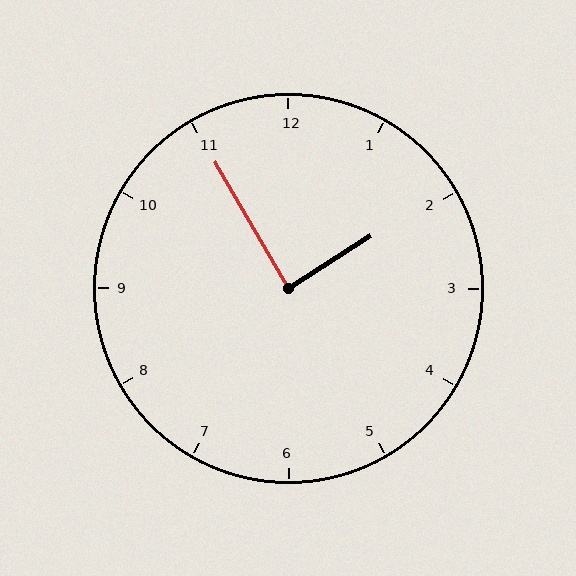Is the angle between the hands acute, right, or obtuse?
It is right.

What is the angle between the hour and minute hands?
Approximately 88 degrees.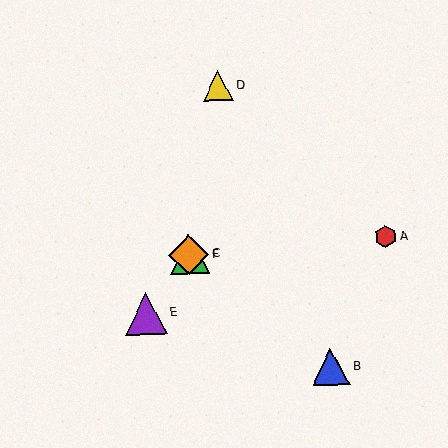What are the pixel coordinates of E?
Object E is at (146, 314).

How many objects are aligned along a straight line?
3 objects (C, E, F) are aligned along a straight line.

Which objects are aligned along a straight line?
Objects C, E, F are aligned along a straight line.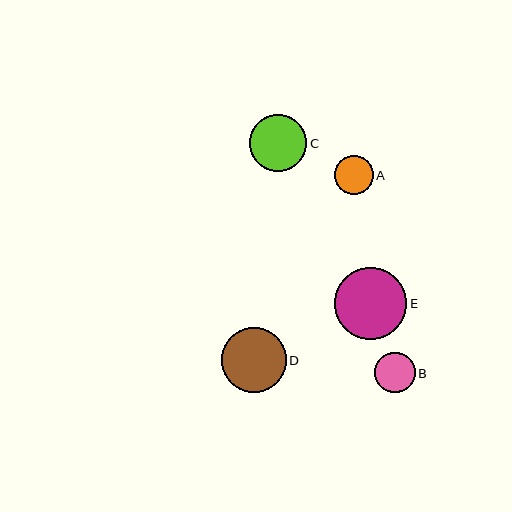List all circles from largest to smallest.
From largest to smallest: E, D, C, B, A.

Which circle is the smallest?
Circle A is the smallest with a size of approximately 39 pixels.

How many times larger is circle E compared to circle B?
Circle E is approximately 1.8 times the size of circle B.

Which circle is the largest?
Circle E is the largest with a size of approximately 72 pixels.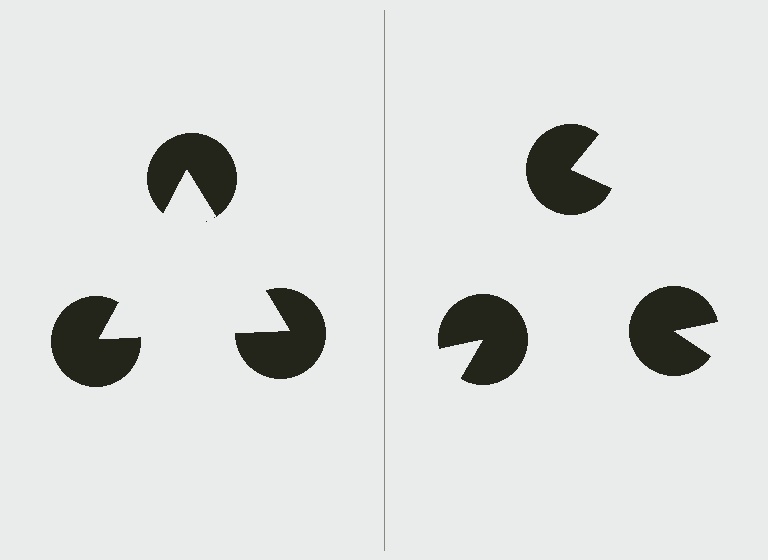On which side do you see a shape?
An illusory triangle appears on the left side. On the right side the wedge cuts are rotated, so no coherent shape forms.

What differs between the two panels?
The pac-man discs are positioned identically on both sides; only the wedge orientations differ. On the left they align to a triangle; on the right they are misaligned.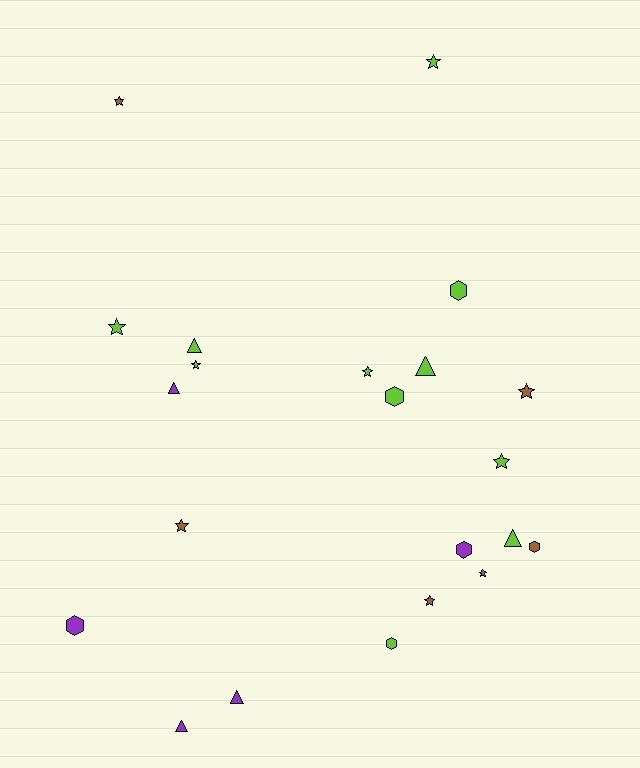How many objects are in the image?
There are 22 objects.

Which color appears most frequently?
Lime, with 11 objects.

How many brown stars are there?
There are 5 brown stars.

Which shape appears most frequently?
Star, with 10 objects.